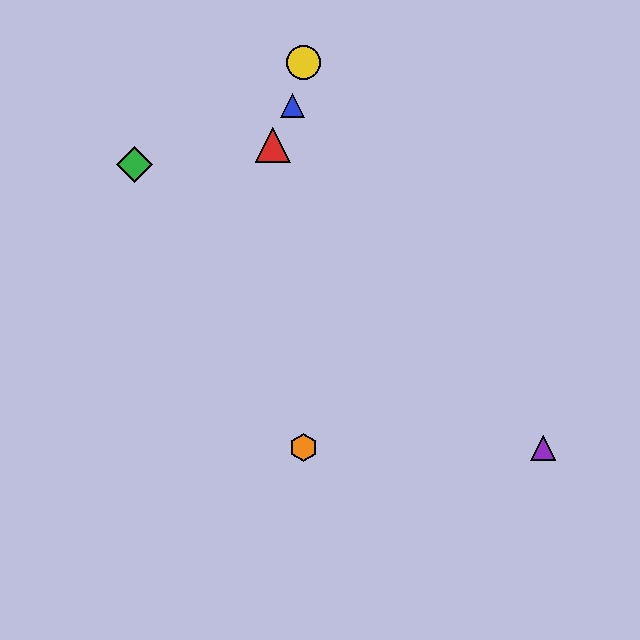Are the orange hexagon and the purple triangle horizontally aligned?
Yes, both are at y≈448.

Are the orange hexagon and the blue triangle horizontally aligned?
No, the orange hexagon is at y≈448 and the blue triangle is at y≈105.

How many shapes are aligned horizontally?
2 shapes (the purple triangle, the orange hexagon) are aligned horizontally.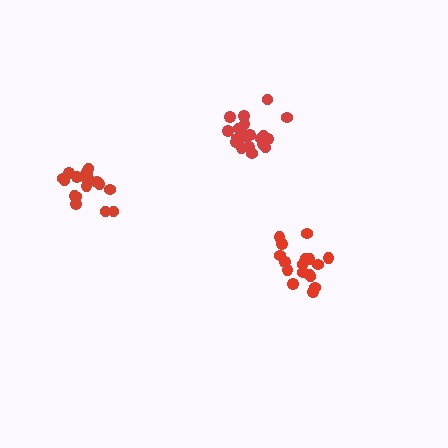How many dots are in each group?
Group 1: 18 dots, Group 2: 19 dots, Group 3: 17 dots (54 total).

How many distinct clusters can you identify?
There are 3 distinct clusters.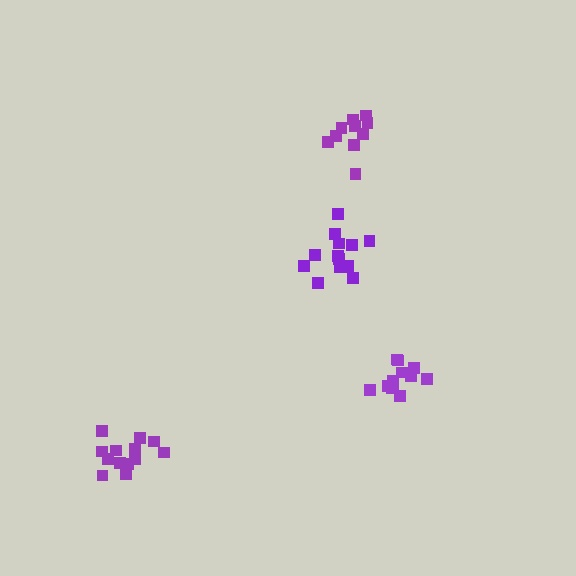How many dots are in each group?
Group 1: 12 dots, Group 2: 10 dots, Group 3: 14 dots, Group 4: 13 dots (49 total).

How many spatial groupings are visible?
There are 4 spatial groupings.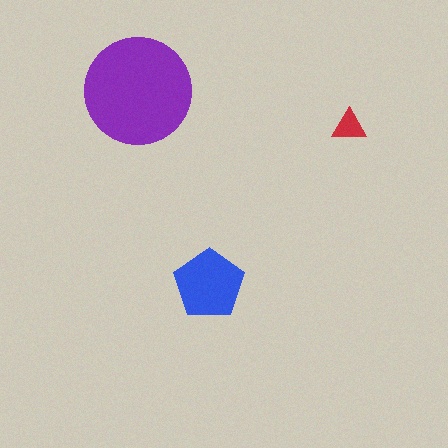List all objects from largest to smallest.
The purple circle, the blue pentagon, the red triangle.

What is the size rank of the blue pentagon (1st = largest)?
2nd.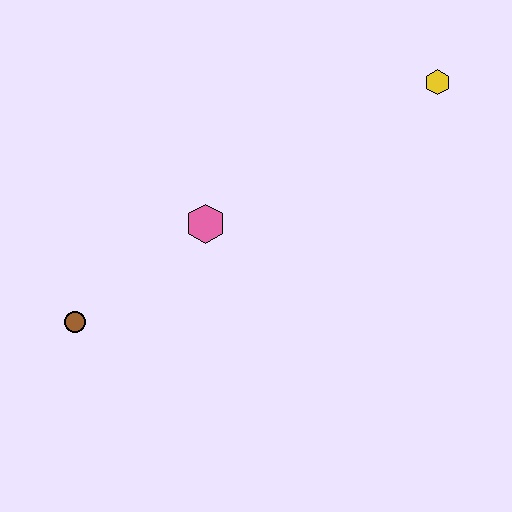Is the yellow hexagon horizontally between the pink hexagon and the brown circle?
No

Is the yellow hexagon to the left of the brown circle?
No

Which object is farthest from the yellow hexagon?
The brown circle is farthest from the yellow hexagon.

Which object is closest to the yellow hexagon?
The pink hexagon is closest to the yellow hexagon.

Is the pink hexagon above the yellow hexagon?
No